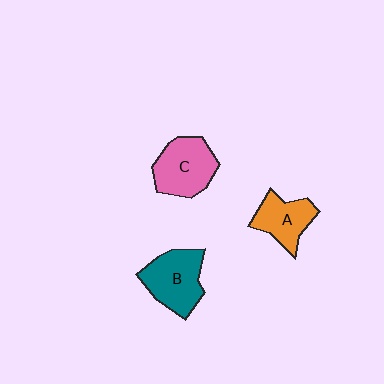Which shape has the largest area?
Shape B (teal).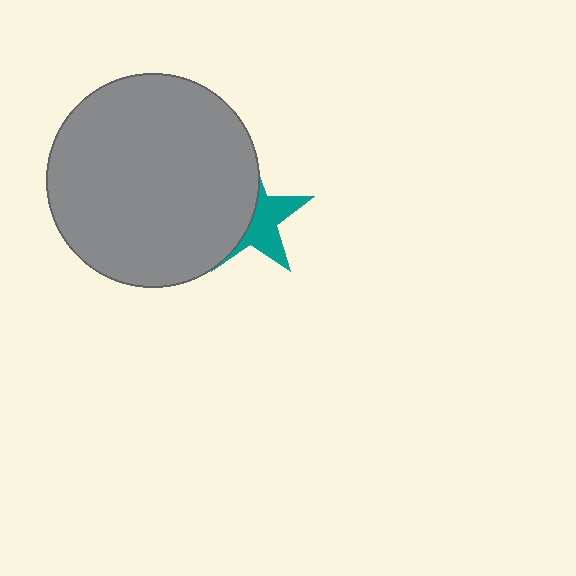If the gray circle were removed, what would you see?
You would see the complete teal star.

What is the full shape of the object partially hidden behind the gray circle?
The partially hidden object is a teal star.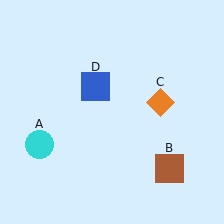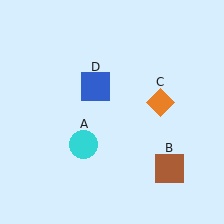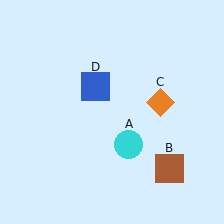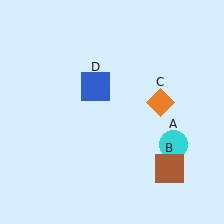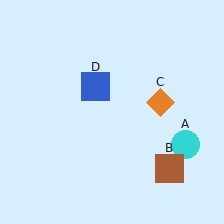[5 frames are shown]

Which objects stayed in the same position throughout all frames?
Brown square (object B) and orange diamond (object C) and blue square (object D) remained stationary.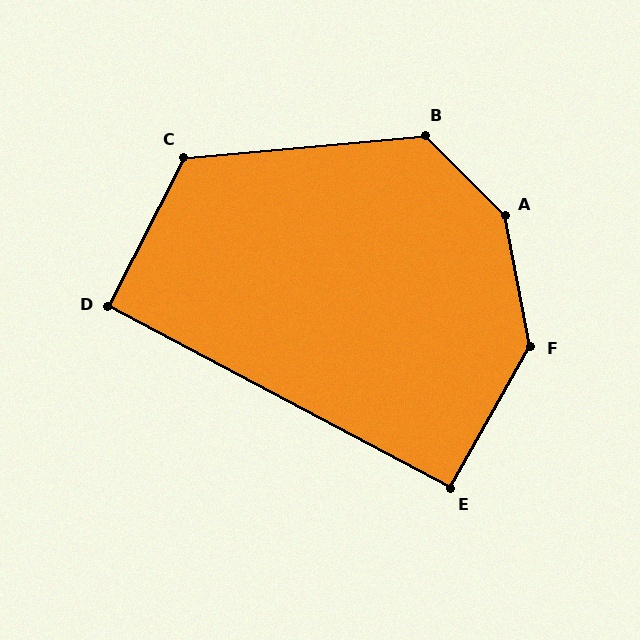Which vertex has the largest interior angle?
A, at approximately 146 degrees.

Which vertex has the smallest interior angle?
D, at approximately 91 degrees.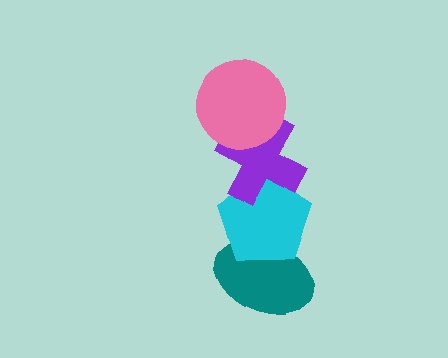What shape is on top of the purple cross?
The pink circle is on top of the purple cross.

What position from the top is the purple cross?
The purple cross is 2nd from the top.